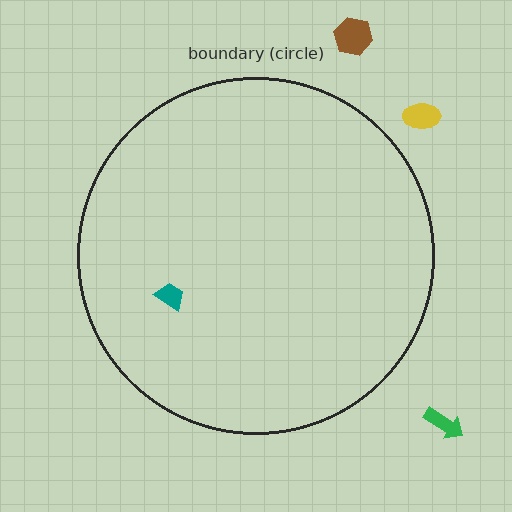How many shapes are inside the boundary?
1 inside, 3 outside.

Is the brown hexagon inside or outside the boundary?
Outside.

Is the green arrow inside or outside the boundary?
Outside.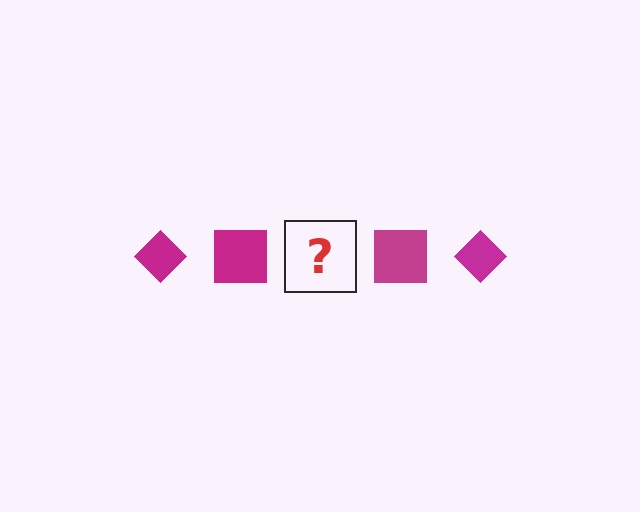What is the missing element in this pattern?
The missing element is a magenta diamond.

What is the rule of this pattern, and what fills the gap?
The rule is that the pattern cycles through diamond, square shapes in magenta. The gap should be filled with a magenta diamond.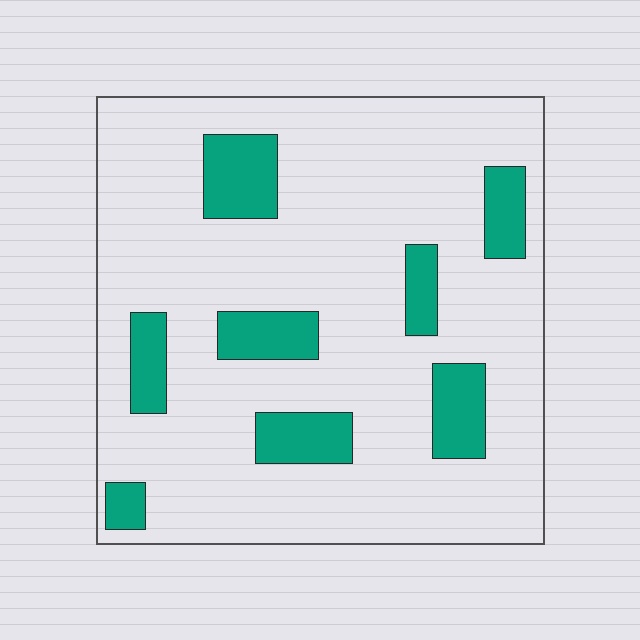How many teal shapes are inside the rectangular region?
8.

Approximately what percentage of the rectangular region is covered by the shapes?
Approximately 15%.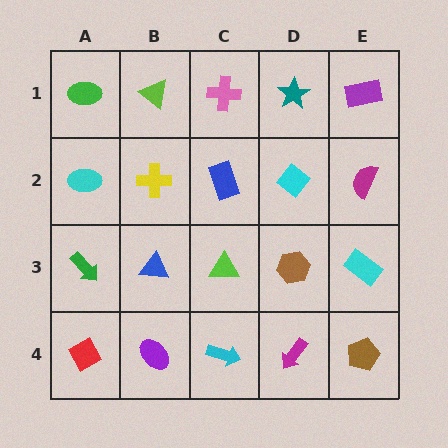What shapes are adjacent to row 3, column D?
A cyan diamond (row 2, column D), a magenta arrow (row 4, column D), a lime triangle (row 3, column C), a cyan rectangle (row 3, column E).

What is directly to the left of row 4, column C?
A purple ellipse.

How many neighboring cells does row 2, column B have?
4.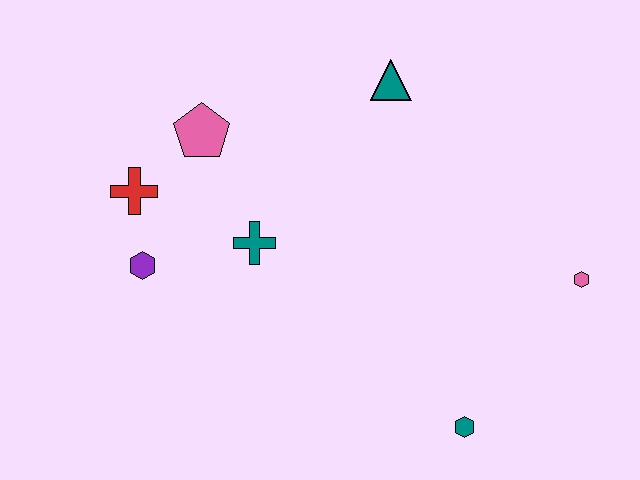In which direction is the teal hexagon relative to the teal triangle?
The teal hexagon is below the teal triangle.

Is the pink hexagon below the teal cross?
Yes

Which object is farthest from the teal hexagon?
The red cross is farthest from the teal hexagon.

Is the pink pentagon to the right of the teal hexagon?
No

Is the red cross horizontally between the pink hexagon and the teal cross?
No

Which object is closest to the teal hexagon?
The pink hexagon is closest to the teal hexagon.